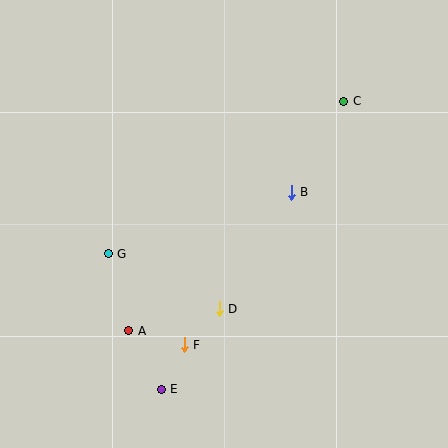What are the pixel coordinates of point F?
Point F is at (184, 345).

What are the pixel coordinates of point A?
Point A is at (129, 331).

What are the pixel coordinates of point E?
Point E is at (161, 389).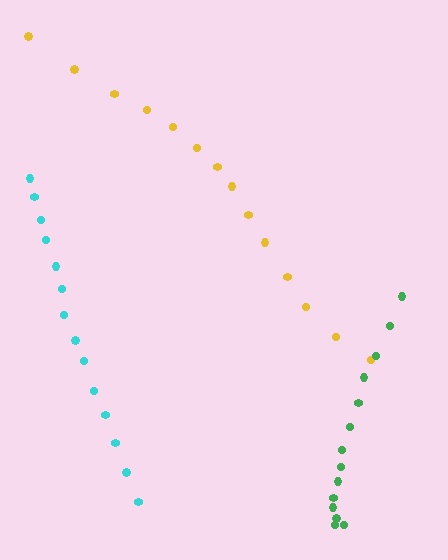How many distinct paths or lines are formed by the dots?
There are 3 distinct paths.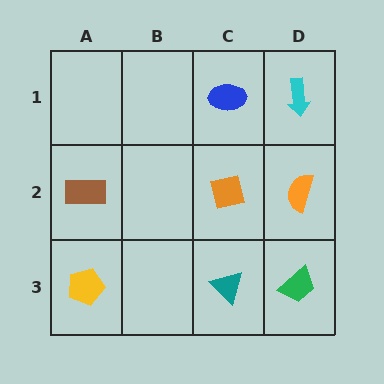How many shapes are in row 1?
2 shapes.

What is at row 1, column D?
A cyan arrow.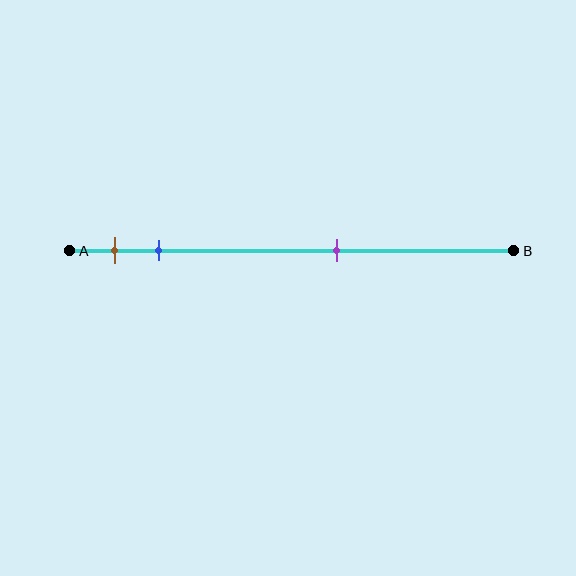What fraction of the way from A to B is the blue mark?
The blue mark is approximately 20% (0.2) of the way from A to B.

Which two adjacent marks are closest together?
The brown and blue marks are the closest adjacent pair.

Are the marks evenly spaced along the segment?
No, the marks are not evenly spaced.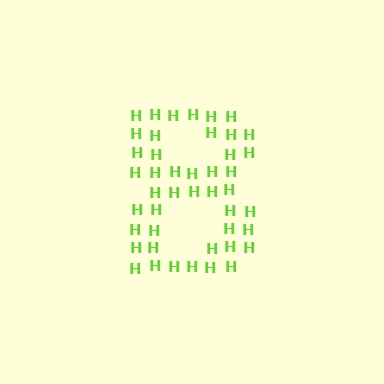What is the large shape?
The large shape is the digit 8.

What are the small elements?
The small elements are letter H's.